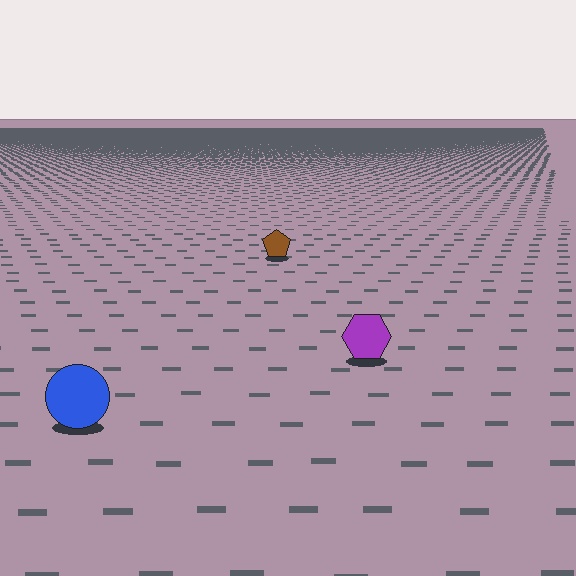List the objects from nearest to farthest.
From nearest to farthest: the blue circle, the purple hexagon, the brown pentagon.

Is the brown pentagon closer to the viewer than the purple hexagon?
No. The purple hexagon is closer — you can tell from the texture gradient: the ground texture is coarser near it.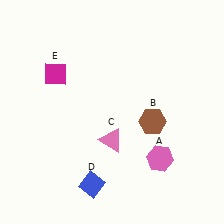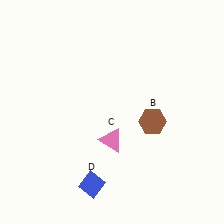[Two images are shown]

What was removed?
The pink hexagon (A), the magenta diamond (E) were removed in Image 2.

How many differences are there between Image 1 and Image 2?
There are 2 differences between the two images.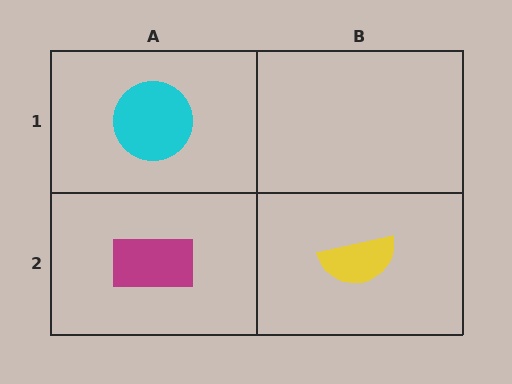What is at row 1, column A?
A cyan circle.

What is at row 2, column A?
A magenta rectangle.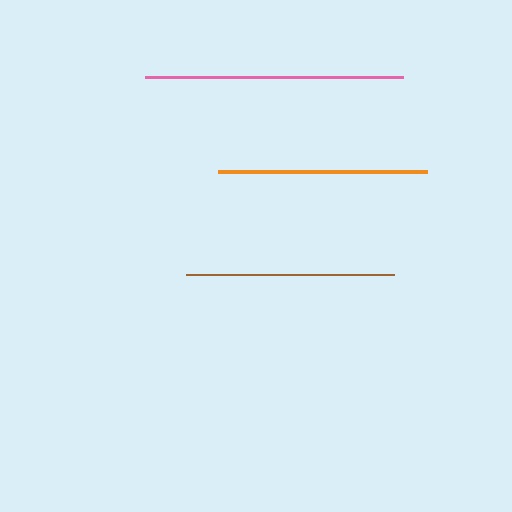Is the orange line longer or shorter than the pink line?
The pink line is longer than the orange line.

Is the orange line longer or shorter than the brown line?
The orange line is longer than the brown line.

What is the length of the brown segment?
The brown segment is approximately 208 pixels long.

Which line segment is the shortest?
The brown line is the shortest at approximately 208 pixels.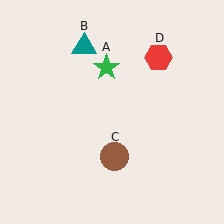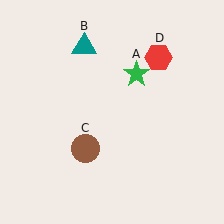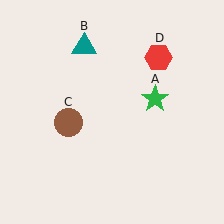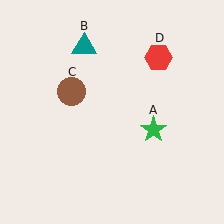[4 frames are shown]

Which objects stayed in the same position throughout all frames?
Teal triangle (object B) and red hexagon (object D) remained stationary.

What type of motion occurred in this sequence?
The green star (object A), brown circle (object C) rotated clockwise around the center of the scene.